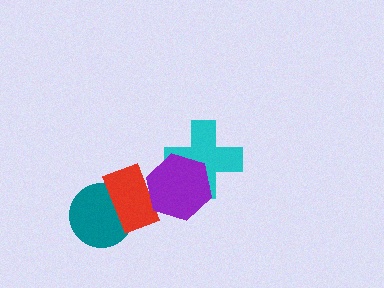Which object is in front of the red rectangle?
The purple hexagon is in front of the red rectangle.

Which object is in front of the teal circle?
The red rectangle is in front of the teal circle.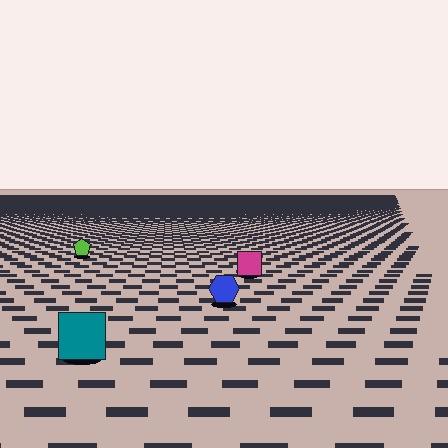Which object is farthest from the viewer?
The lime pentagon is farthest from the viewer. It appears smaller and the ground texture around it is denser.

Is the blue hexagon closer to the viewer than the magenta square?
Yes. The blue hexagon is closer — you can tell from the texture gradient: the ground texture is coarser near it.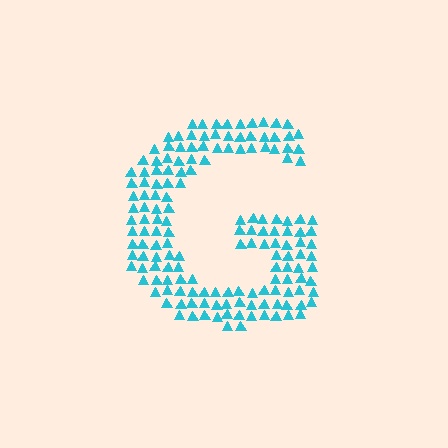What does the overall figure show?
The overall figure shows the letter G.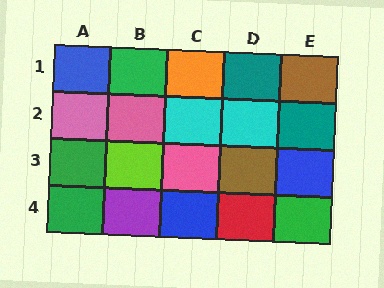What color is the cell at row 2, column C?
Cyan.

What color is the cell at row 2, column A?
Pink.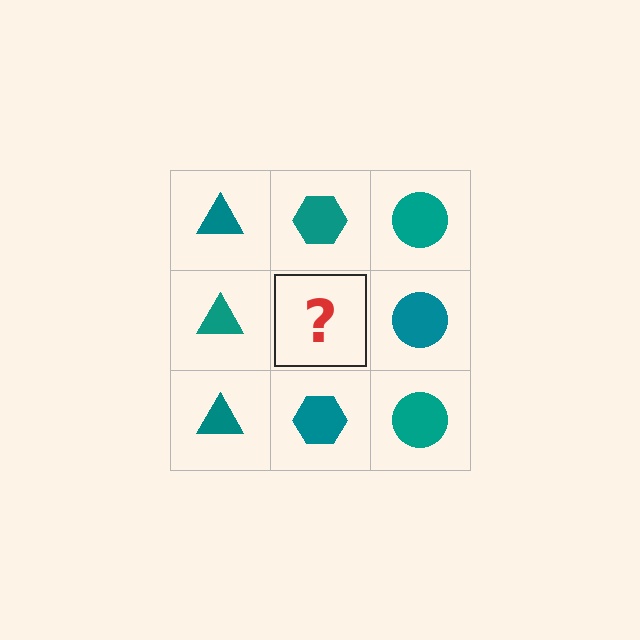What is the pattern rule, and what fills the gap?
The rule is that each column has a consistent shape. The gap should be filled with a teal hexagon.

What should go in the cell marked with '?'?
The missing cell should contain a teal hexagon.